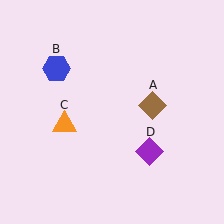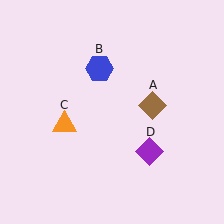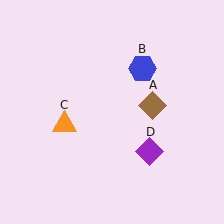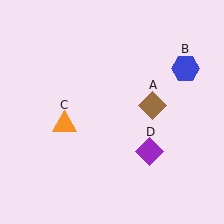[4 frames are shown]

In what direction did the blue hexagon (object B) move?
The blue hexagon (object B) moved right.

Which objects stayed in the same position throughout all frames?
Brown diamond (object A) and orange triangle (object C) and purple diamond (object D) remained stationary.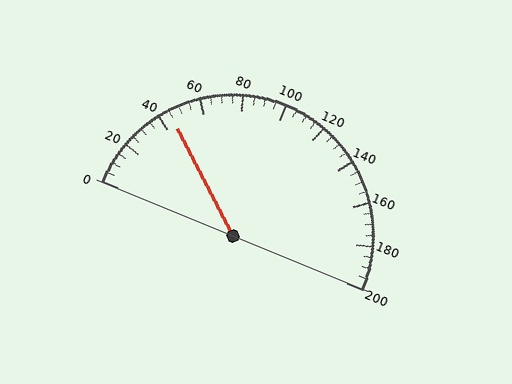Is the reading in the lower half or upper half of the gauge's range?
The reading is in the lower half of the range (0 to 200).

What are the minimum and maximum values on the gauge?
The gauge ranges from 0 to 200.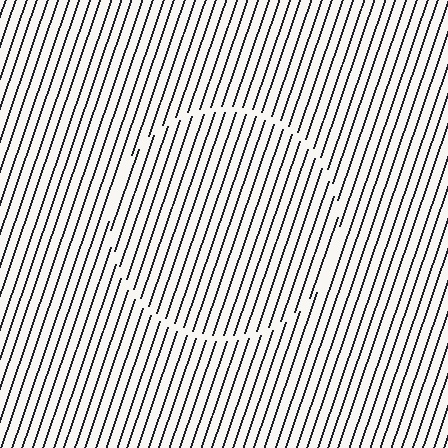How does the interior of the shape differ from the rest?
The interior of the shape contains the same grating, shifted by half a period — the contour is defined by the phase discontinuity where line-ends from the inner and outer gratings abut.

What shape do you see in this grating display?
An illusory circle. The interior of the shape contains the same grating, shifted by half a period — the contour is defined by the phase discontinuity where line-ends from the inner and outer gratings abut.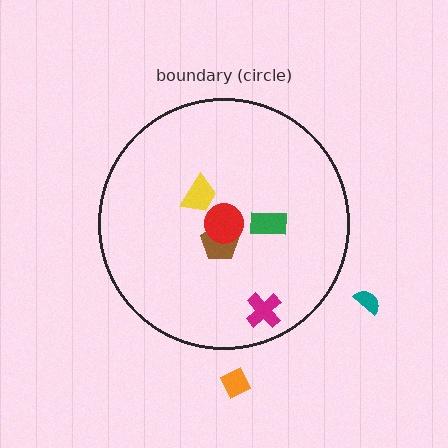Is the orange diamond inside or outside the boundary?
Outside.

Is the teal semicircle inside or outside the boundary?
Outside.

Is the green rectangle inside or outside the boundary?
Inside.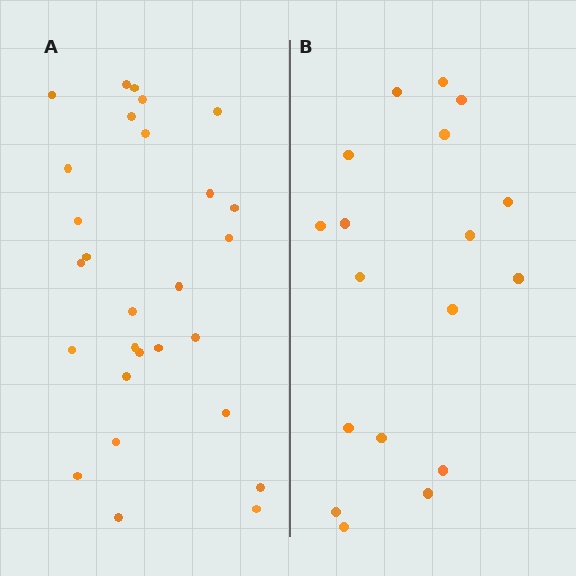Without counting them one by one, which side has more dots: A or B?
Region A (the left region) has more dots.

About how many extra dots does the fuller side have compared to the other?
Region A has roughly 10 or so more dots than region B.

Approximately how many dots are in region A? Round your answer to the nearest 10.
About 30 dots. (The exact count is 28, which rounds to 30.)